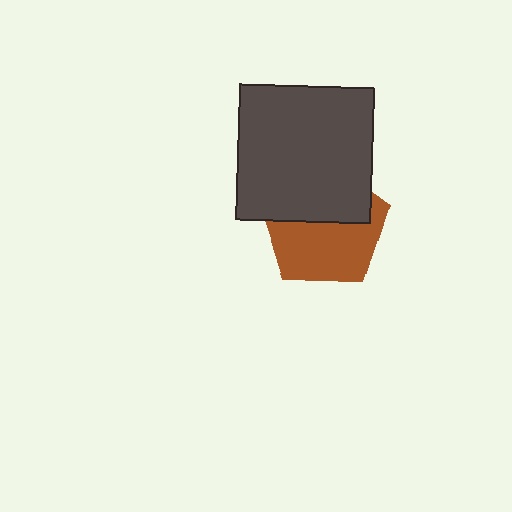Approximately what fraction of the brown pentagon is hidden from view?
Roughly 45% of the brown pentagon is hidden behind the dark gray square.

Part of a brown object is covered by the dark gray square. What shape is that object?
It is a pentagon.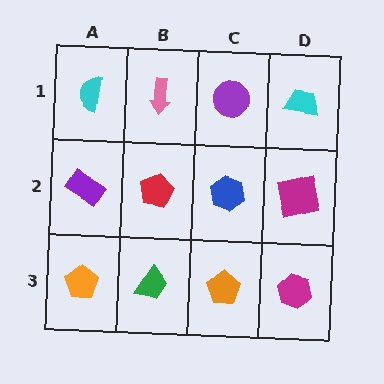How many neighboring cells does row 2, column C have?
4.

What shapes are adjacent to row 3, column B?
A red pentagon (row 2, column B), an orange pentagon (row 3, column A), an orange pentagon (row 3, column C).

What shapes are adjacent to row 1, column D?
A magenta square (row 2, column D), a purple circle (row 1, column C).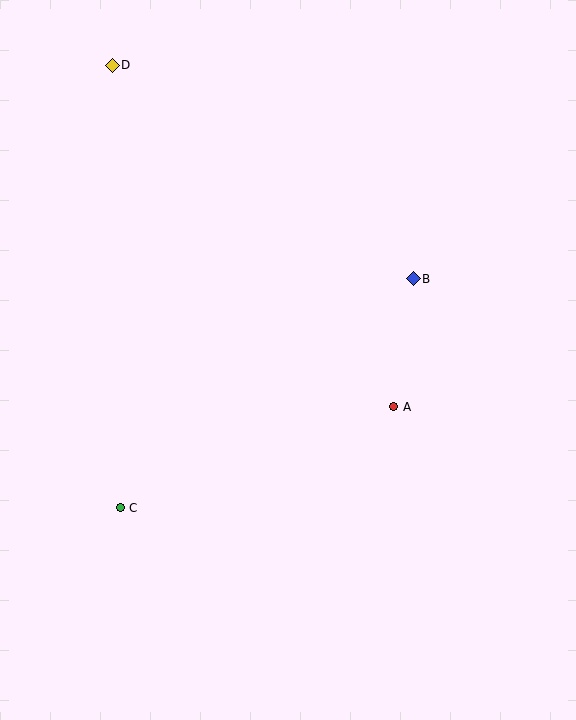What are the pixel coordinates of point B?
Point B is at (413, 279).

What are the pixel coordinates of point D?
Point D is at (112, 66).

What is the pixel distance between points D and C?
The distance between D and C is 442 pixels.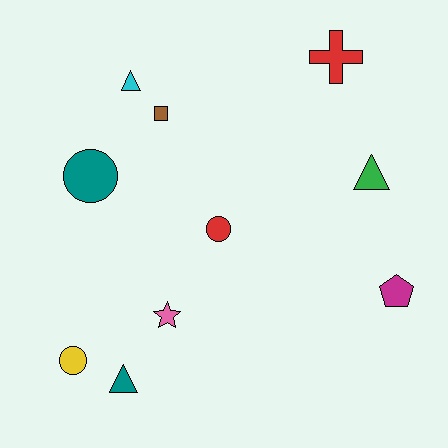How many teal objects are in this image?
There are 2 teal objects.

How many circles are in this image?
There are 3 circles.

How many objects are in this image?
There are 10 objects.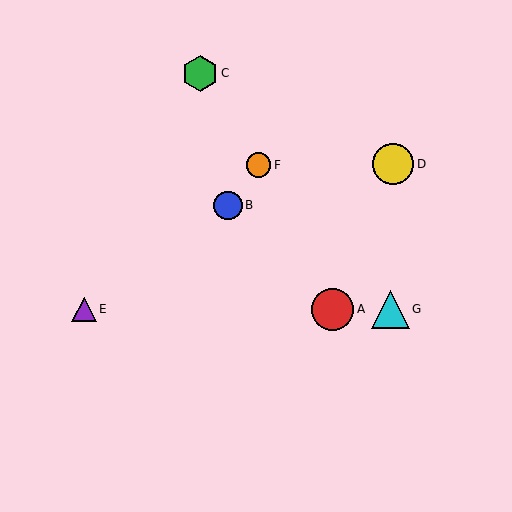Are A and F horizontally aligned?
No, A is at y≈309 and F is at y≈165.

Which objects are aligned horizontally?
Objects A, E, G are aligned horizontally.